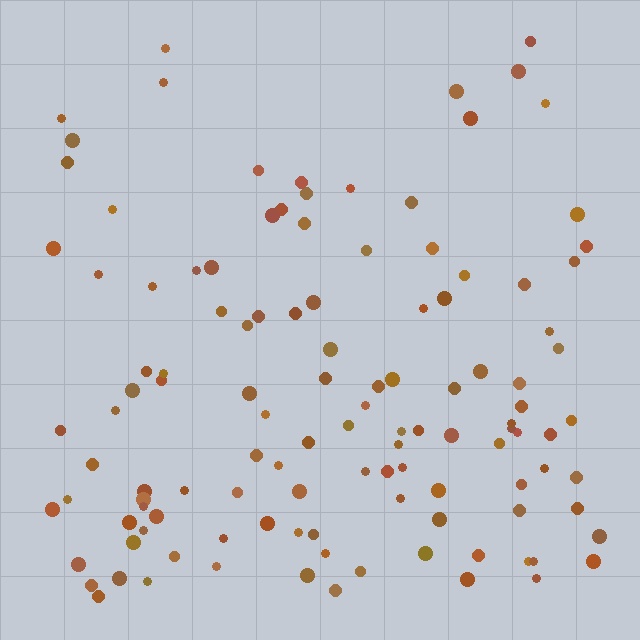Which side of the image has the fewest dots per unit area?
The top.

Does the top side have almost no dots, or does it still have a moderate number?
Still a moderate number, just noticeably fewer than the bottom.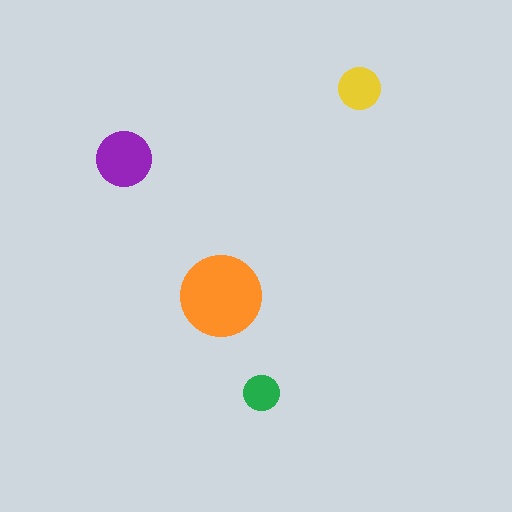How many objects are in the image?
There are 4 objects in the image.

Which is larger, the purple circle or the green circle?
The purple one.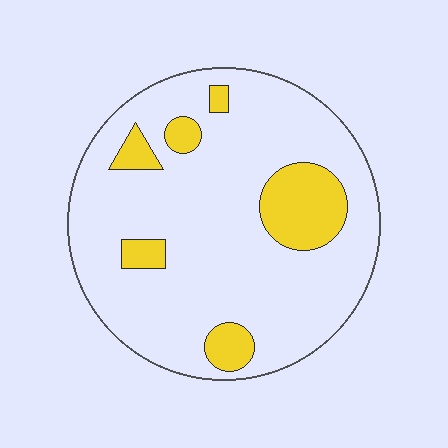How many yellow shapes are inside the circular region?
6.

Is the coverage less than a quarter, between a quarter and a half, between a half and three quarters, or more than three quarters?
Less than a quarter.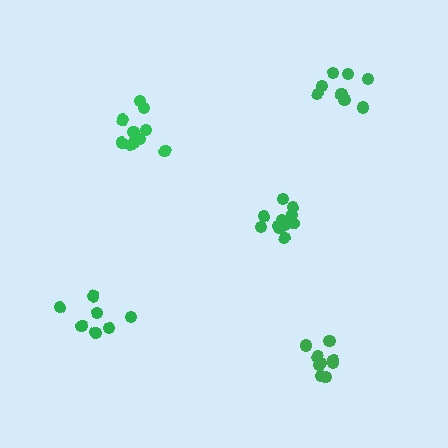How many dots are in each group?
Group 1: 11 dots, Group 2: 9 dots, Group 3: 11 dots, Group 4: 8 dots, Group 5: 7 dots (46 total).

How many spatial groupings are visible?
There are 5 spatial groupings.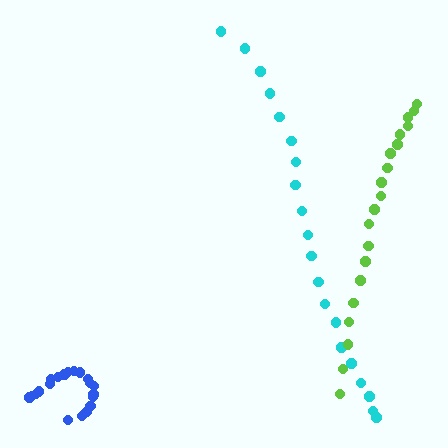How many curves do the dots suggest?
There are 3 distinct paths.